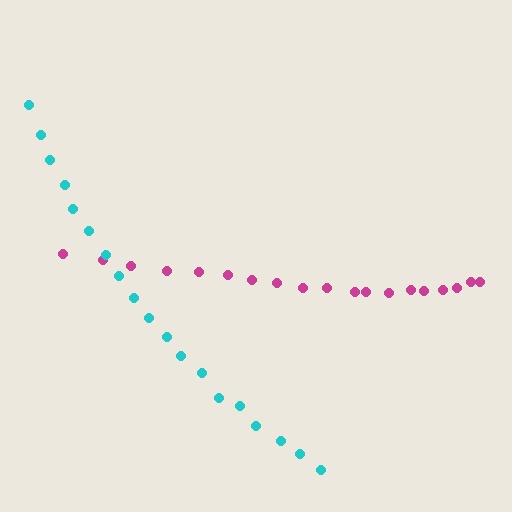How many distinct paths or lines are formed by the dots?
There are 2 distinct paths.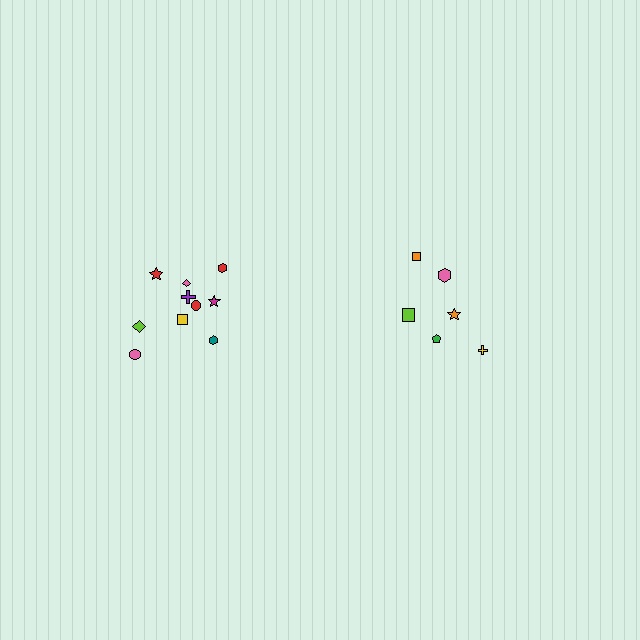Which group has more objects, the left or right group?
The left group.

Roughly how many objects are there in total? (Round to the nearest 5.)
Roughly 15 objects in total.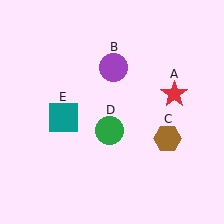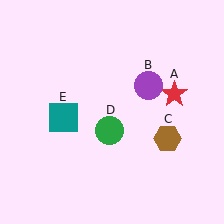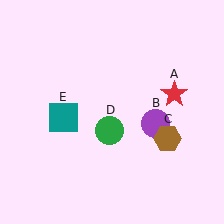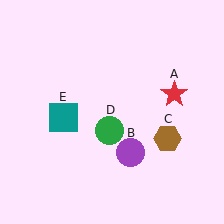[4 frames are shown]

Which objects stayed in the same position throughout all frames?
Red star (object A) and brown hexagon (object C) and green circle (object D) and teal square (object E) remained stationary.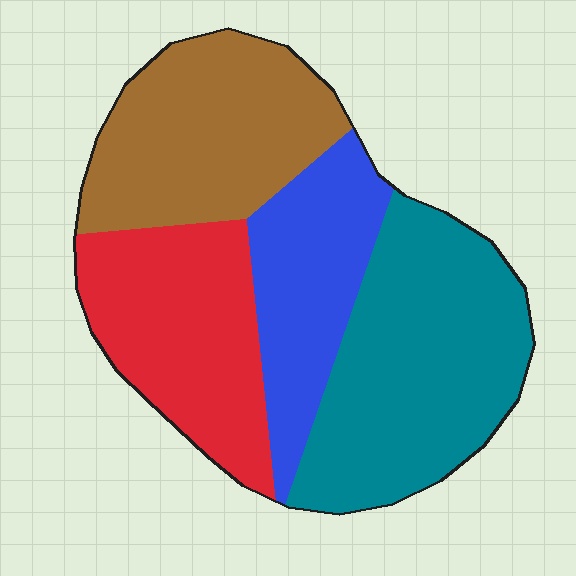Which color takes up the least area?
Blue, at roughly 20%.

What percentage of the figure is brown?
Brown covers 25% of the figure.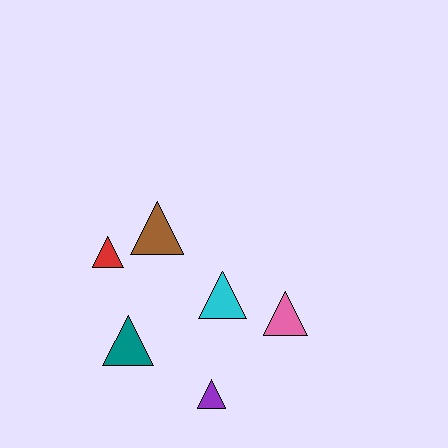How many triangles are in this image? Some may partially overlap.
There are 6 triangles.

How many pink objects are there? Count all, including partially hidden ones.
There is 1 pink object.